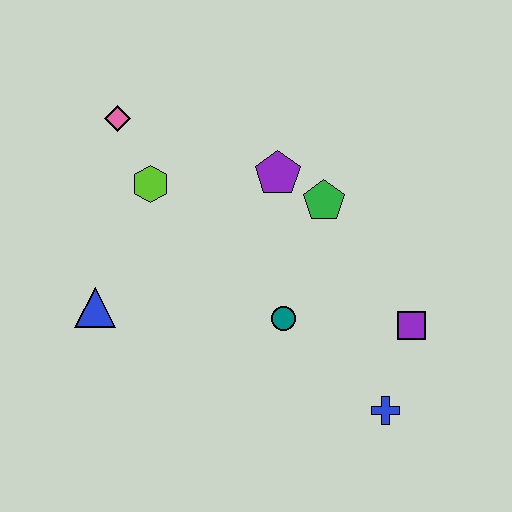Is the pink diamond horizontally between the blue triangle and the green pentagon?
Yes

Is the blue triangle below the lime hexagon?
Yes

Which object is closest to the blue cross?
The purple square is closest to the blue cross.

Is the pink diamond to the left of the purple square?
Yes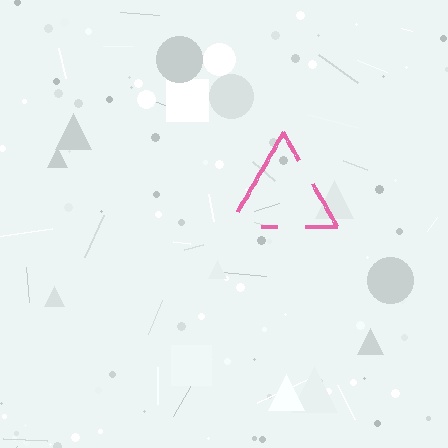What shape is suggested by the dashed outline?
The dashed outline suggests a triangle.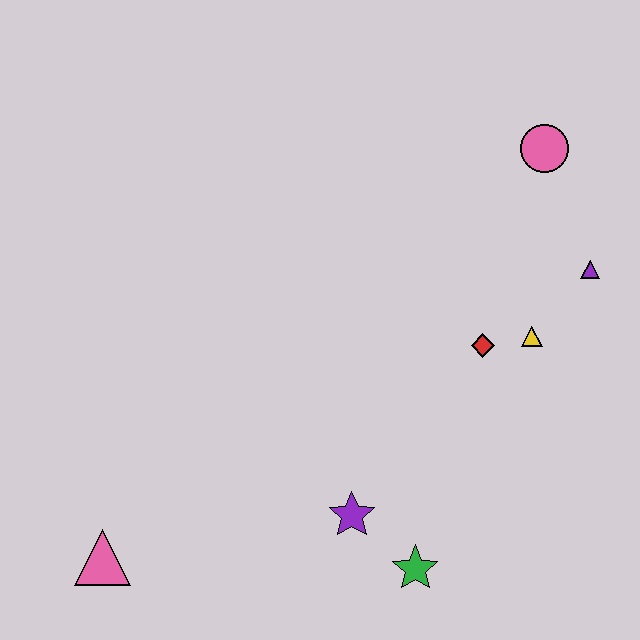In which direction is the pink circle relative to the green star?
The pink circle is above the green star.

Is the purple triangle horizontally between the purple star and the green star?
No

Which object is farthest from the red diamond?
The pink triangle is farthest from the red diamond.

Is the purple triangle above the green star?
Yes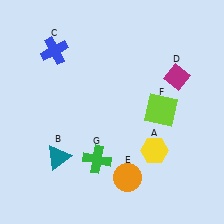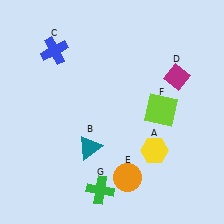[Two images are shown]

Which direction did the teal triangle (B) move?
The teal triangle (B) moved right.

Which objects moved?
The objects that moved are: the teal triangle (B), the green cross (G).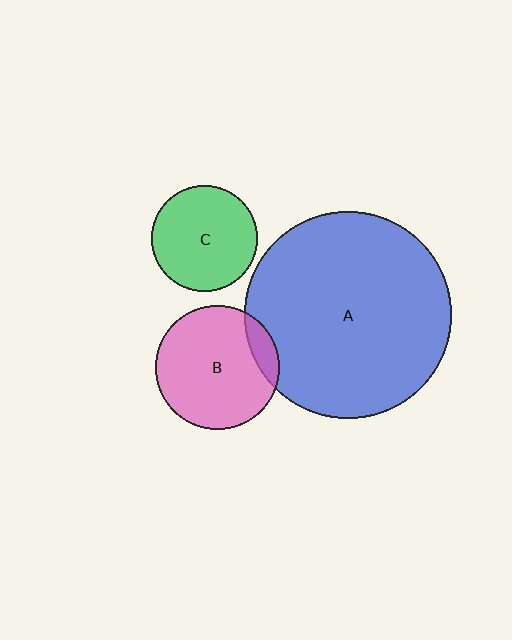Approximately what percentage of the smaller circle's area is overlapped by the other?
Approximately 10%.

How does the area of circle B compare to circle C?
Approximately 1.4 times.